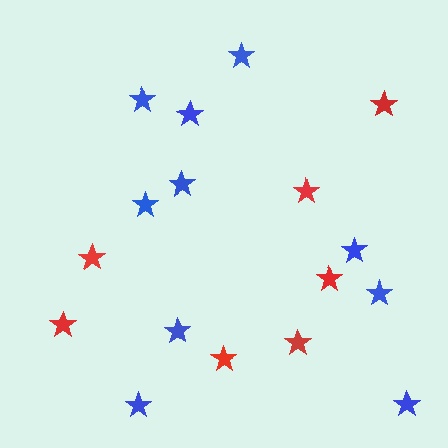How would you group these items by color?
There are 2 groups: one group of red stars (7) and one group of blue stars (10).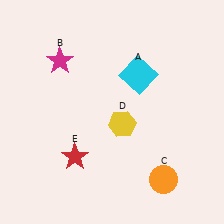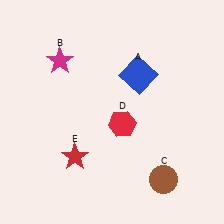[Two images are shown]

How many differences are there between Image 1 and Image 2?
There are 3 differences between the two images.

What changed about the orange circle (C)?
In Image 1, C is orange. In Image 2, it changed to brown.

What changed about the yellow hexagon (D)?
In Image 1, D is yellow. In Image 2, it changed to red.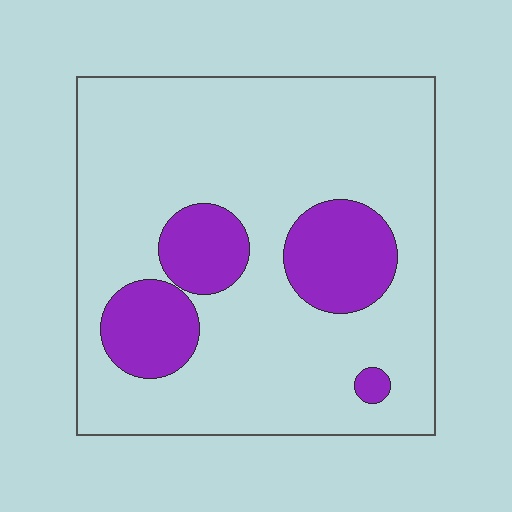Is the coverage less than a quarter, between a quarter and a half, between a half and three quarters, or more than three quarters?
Less than a quarter.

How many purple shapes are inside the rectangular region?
4.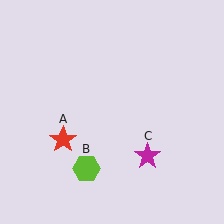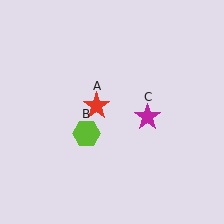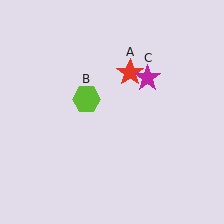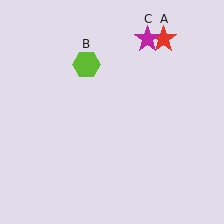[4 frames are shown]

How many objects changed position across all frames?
3 objects changed position: red star (object A), lime hexagon (object B), magenta star (object C).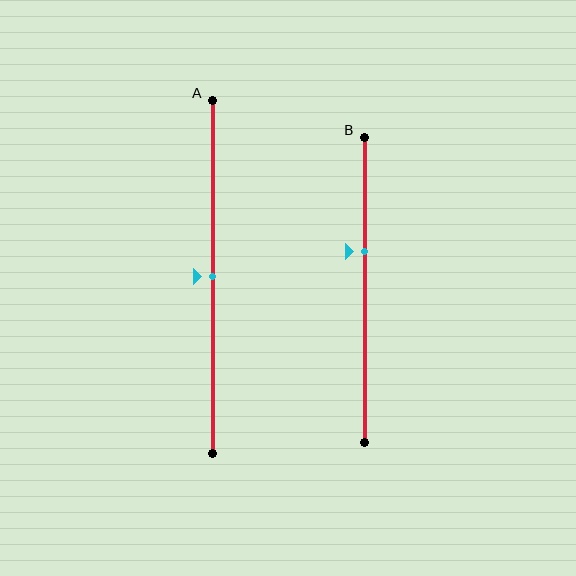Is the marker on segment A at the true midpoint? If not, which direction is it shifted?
Yes, the marker on segment A is at the true midpoint.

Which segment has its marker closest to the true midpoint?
Segment A has its marker closest to the true midpoint.